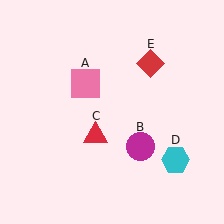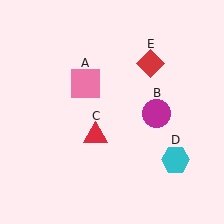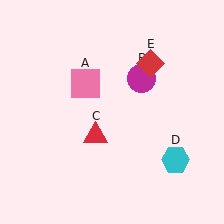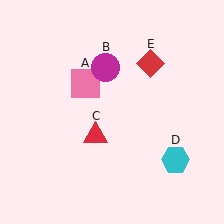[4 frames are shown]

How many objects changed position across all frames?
1 object changed position: magenta circle (object B).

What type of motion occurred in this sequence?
The magenta circle (object B) rotated counterclockwise around the center of the scene.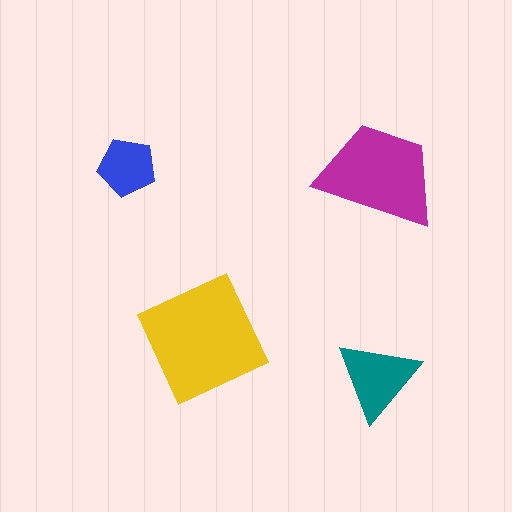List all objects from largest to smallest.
The yellow square, the magenta trapezoid, the teal triangle, the blue pentagon.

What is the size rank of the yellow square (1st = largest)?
1st.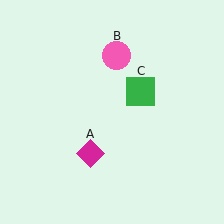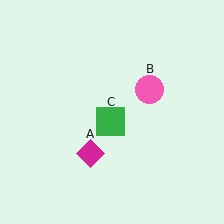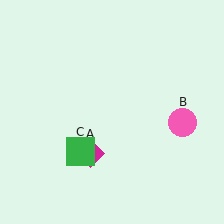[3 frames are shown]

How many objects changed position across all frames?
2 objects changed position: pink circle (object B), green square (object C).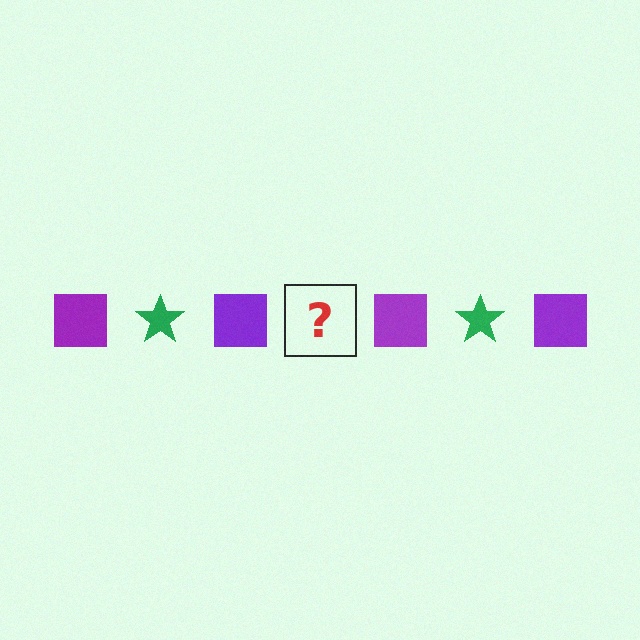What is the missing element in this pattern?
The missing element is a green star.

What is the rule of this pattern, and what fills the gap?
The rule is that the pattern alternates between purple square and green star. The gap should be filled with a green star.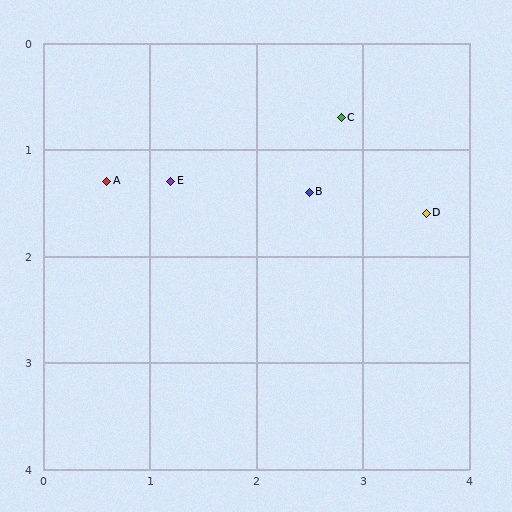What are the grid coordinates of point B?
Point B is at approximately (2.5, 1.4).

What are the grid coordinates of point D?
Point D is at approximately (3.6, 1.6).